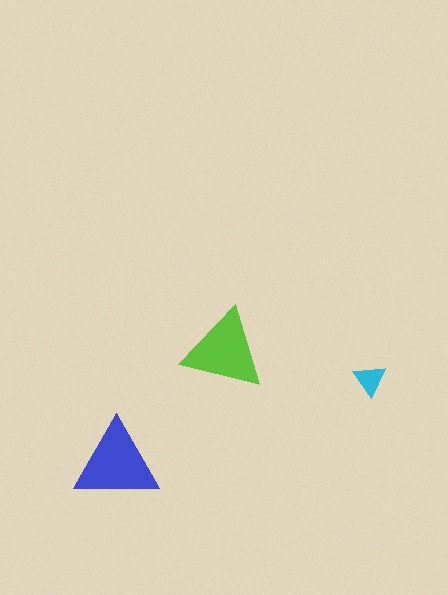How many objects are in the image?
There are 3 objects in the image.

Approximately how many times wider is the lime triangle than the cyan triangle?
About 2.5 times wider.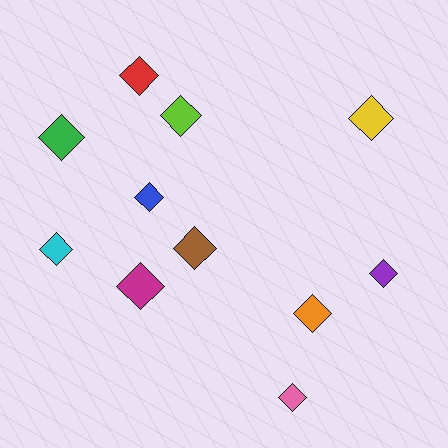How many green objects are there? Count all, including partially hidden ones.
There is 1 green object.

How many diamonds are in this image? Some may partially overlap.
There are 11 diamonds.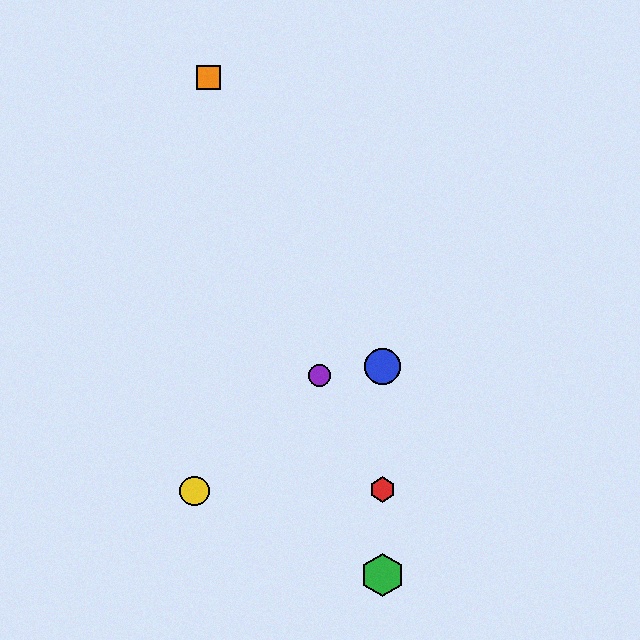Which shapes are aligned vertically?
The red hexagon, the blue circle, the green hexagon are aligned vertically.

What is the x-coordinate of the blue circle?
The blue circle is at x≈383.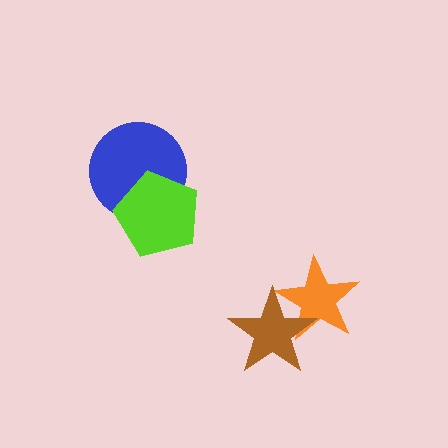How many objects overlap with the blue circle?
1 object overlaps with the blue circle.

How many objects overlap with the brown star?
1 object overlaps with the brown star.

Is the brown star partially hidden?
No, no other shape covers it.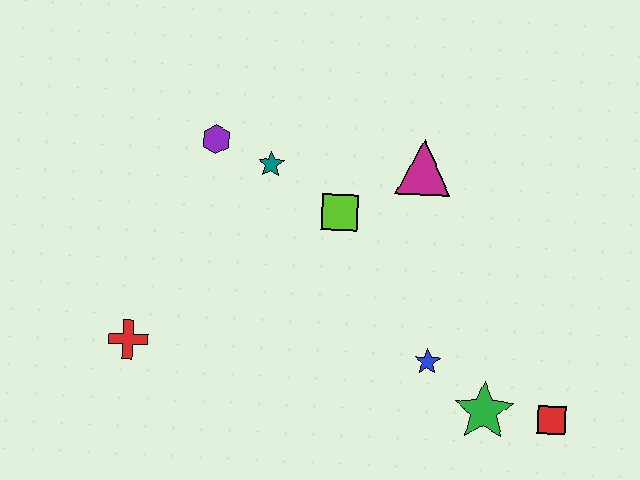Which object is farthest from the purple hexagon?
The red square is farthest from the purple hexagon.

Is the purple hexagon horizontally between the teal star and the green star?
No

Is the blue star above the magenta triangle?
No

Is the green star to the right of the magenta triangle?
Yes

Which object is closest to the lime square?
The teal star is closest to the lime square.